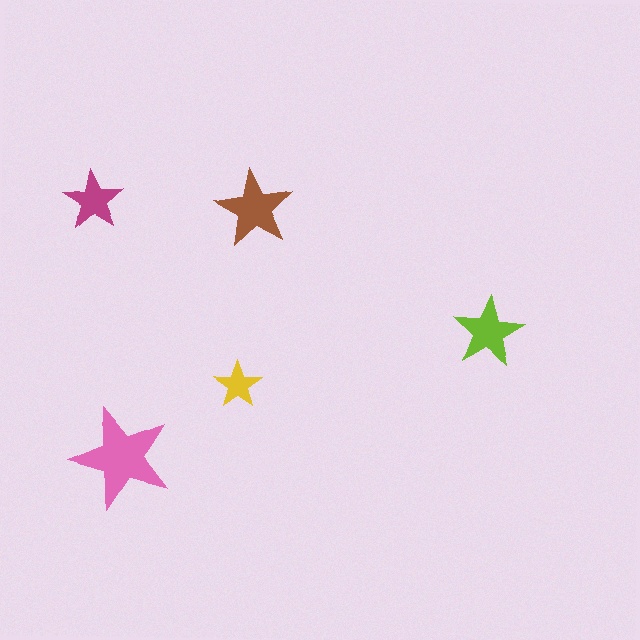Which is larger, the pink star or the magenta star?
The pink one.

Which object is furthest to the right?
The lime star is rightmost.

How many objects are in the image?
There are 5 objects in the image.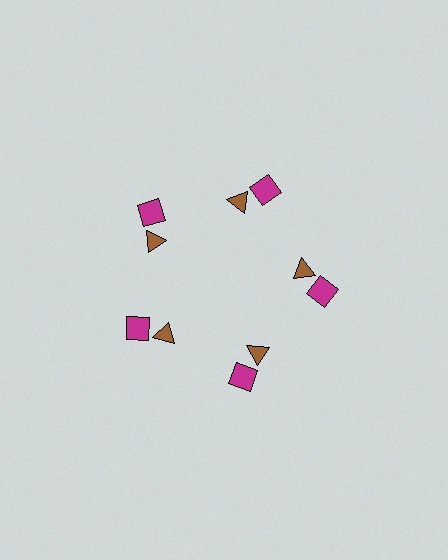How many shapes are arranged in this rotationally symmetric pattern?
There are 10 shapes, arranged in 5 groups of 2.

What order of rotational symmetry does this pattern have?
This pattern has 5-fold rotational symmetry.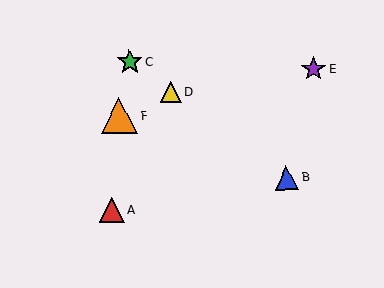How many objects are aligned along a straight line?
3 objects (B, C, D) are aligned along a straight line.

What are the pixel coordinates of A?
Object A is at (112, 210).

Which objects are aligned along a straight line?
Objects B, C, D are aligned along a straight line.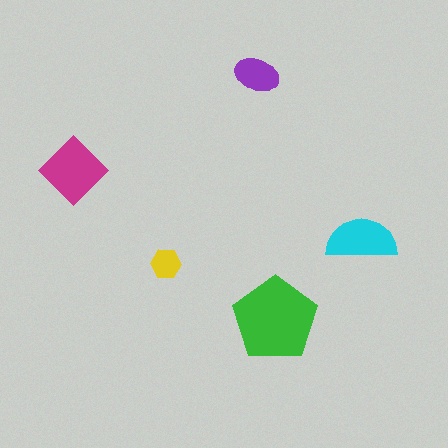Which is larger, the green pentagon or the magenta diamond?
The green pentagon.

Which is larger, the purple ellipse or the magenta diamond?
The magenta diamond.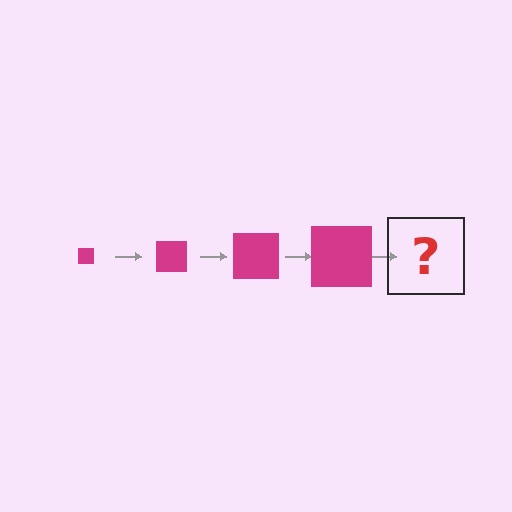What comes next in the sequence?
The next element should be a magenta square, larger than the previous one.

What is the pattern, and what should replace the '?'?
The pattern is that the square gets progressively larger each step. The '?' should be a magenta square, larger than the previous one.